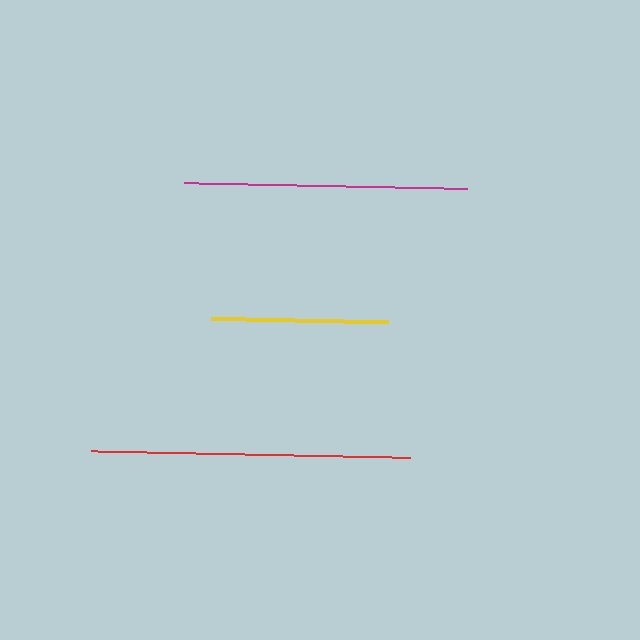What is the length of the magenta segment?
The magenta segment is approximately 282 pixels long.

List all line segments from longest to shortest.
From longest to shortest: red, magenta, yellow.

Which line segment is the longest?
The red line is the longest at approximately 319 pixels.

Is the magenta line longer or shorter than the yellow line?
The magenta line is longer than the yellow line.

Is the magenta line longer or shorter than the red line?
The red line is longer than the magenta line.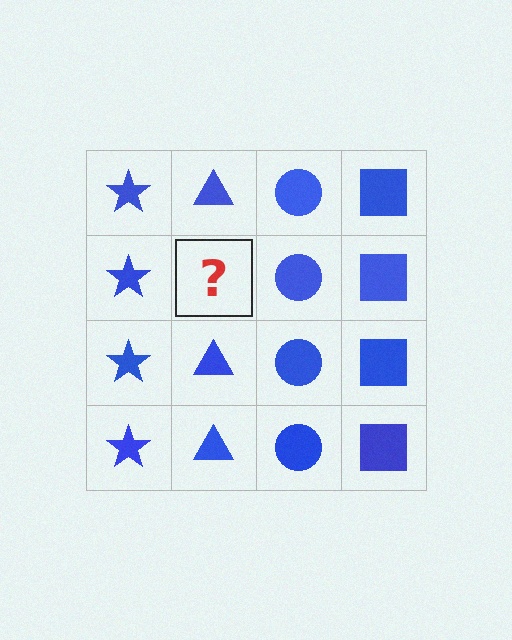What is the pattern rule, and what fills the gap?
The rule is that each column has a consistent shape. The gap should be filled with a blue triangle.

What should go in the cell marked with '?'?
The missing cell should contain a blue triangle.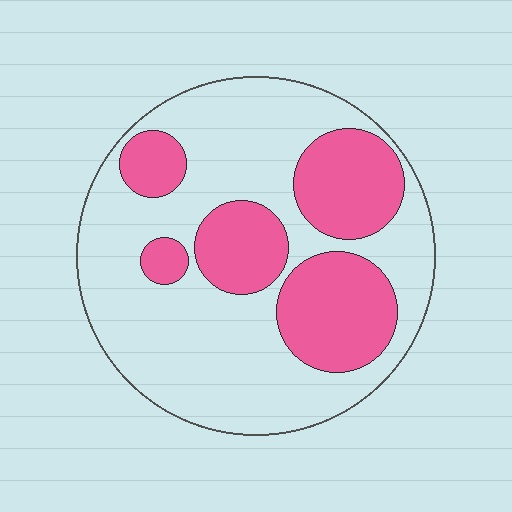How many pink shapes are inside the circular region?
5.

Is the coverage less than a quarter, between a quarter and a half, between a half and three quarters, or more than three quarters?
Between a quarter and a half.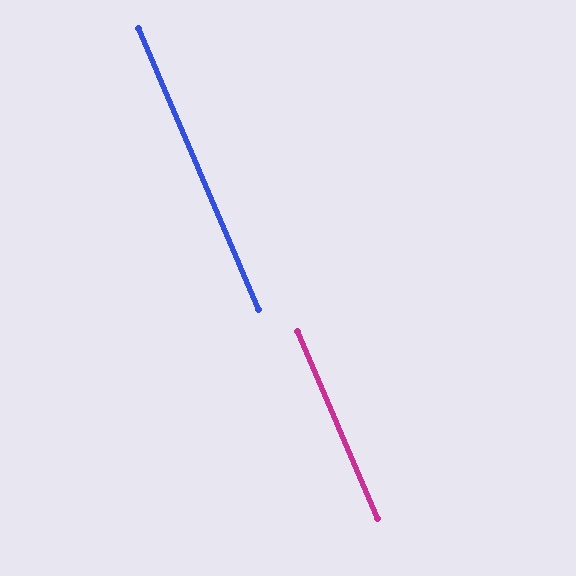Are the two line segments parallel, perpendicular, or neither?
Parallel — their directions differ by only 0.2°.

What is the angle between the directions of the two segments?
Approximately 0 degrees.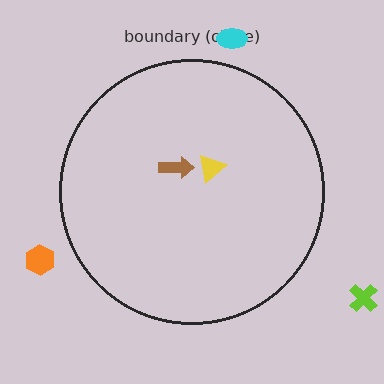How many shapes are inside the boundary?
2 inside, 3 outside.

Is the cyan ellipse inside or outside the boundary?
Outside.